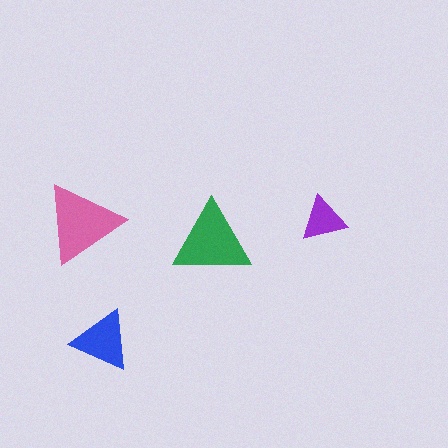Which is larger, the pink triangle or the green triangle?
The pink one.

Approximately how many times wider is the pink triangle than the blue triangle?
About 1.5 times wider.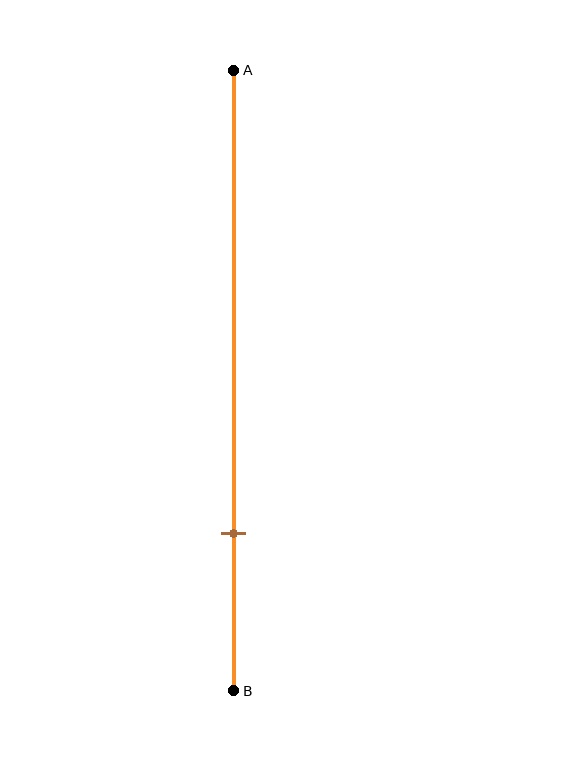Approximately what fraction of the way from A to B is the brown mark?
The brown mark is approximately 75% of the way from A to B.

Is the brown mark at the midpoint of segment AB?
No, the mark is at about 75% from A, not at the 50% midpoint.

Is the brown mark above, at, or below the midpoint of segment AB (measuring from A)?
The brown mark is below the midpoint of segment AB.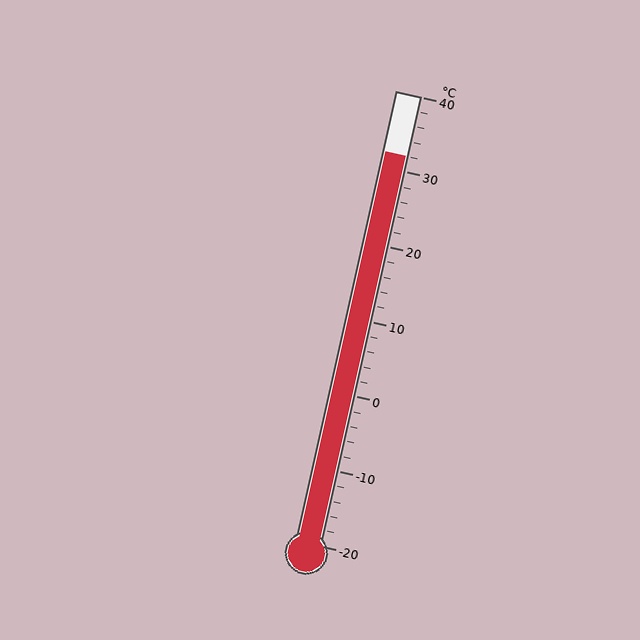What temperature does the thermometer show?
The thermometer shows approximately 32°C.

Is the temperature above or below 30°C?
The temperature is above 30°C.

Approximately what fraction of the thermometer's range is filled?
The thermometer is filled to approximately 85% of its range.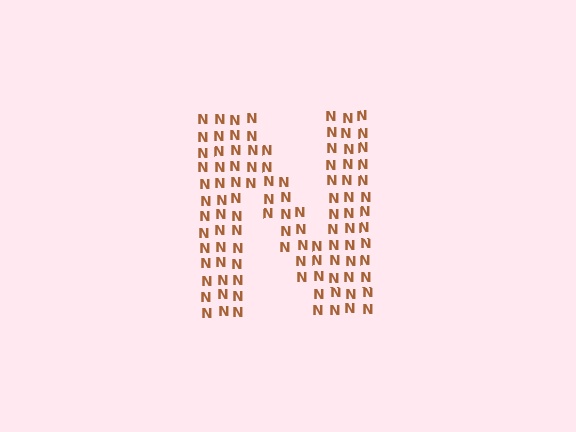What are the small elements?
The small elements are letter N's.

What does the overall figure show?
The overall figure shows the letter N.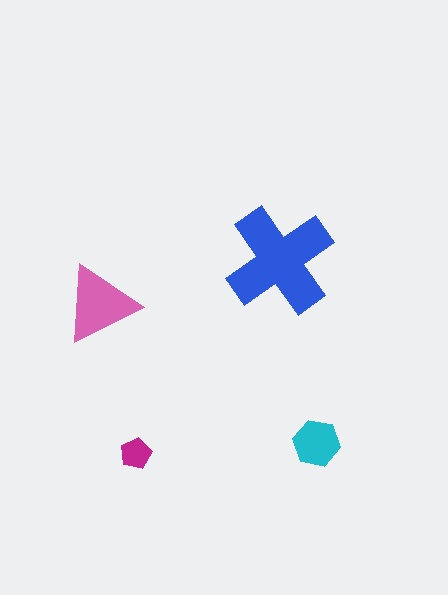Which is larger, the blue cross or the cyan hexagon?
The blue cross.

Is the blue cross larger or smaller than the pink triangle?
Larger.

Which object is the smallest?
The magenta pentagon.